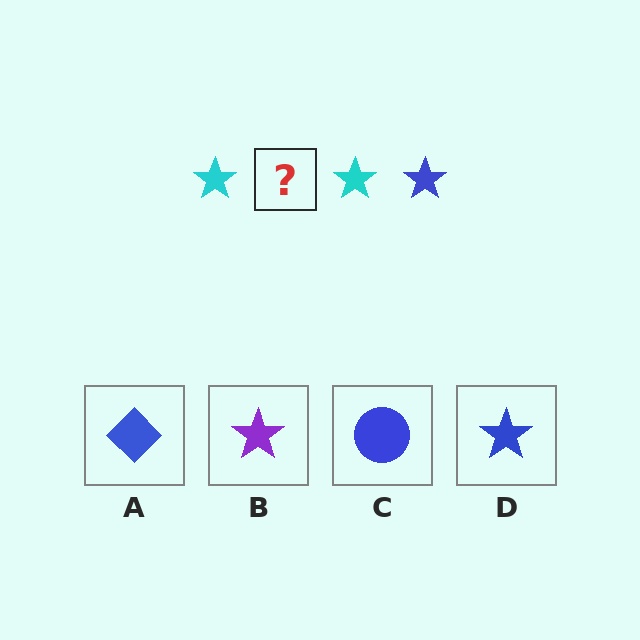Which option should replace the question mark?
Option D.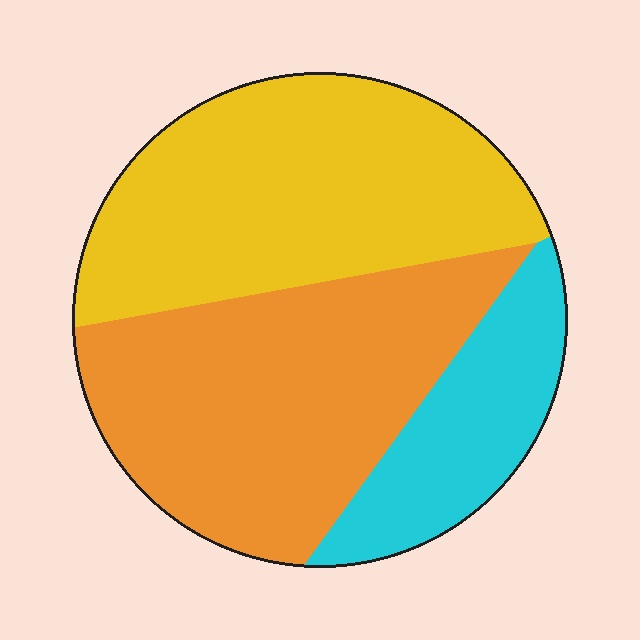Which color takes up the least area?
Cyan, at roughly 20%.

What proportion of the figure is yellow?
Yellow takes up between a third and a half of the figure.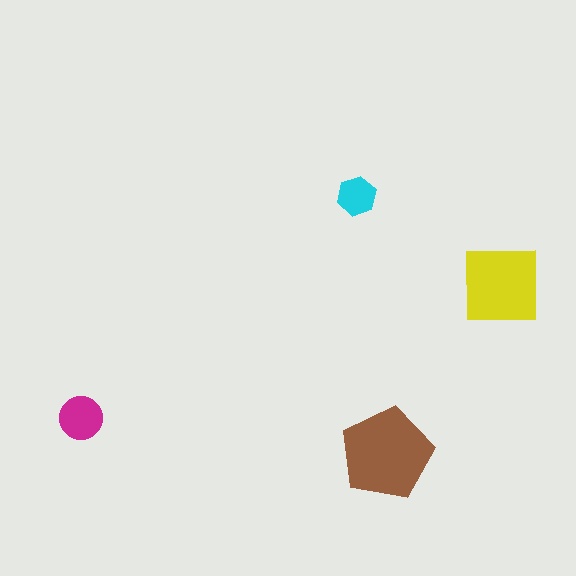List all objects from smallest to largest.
The cyan hexagon, the magenta circle, the yellow square, the brown pentagon.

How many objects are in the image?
There are 4 objects in the image.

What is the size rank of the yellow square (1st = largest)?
2nd.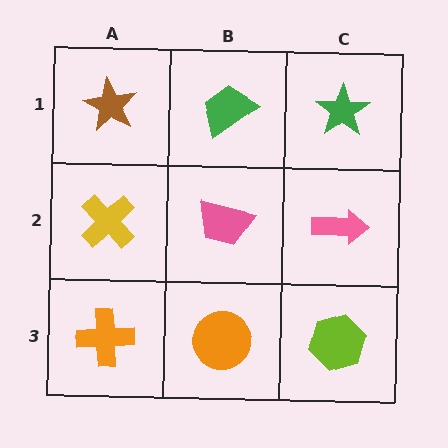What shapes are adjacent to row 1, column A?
A yellow cross (row 2, column A), a green trapezoid (row 1, column B).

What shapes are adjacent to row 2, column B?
A green trapezoid (row 1, column B), an orange circle (row 3, column B), a yellow cross (row 2, column A), a pink arrow (row 2, column C).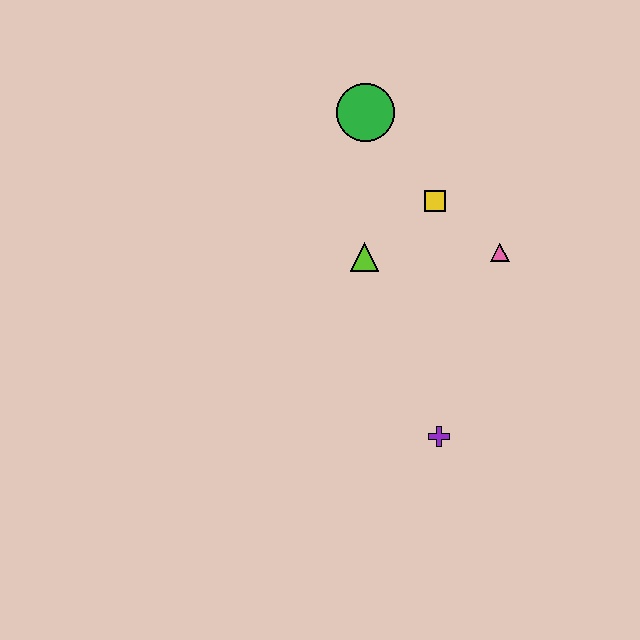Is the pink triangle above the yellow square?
No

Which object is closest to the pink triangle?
The yellow square is closest to the pink triangle.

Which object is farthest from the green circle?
The purple cross is farthest from the green circle.